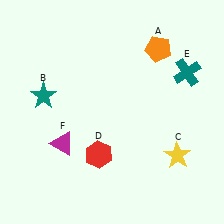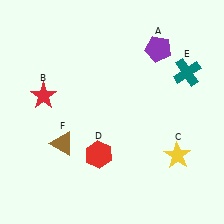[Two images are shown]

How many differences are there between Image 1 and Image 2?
There are 3 differences between the two images.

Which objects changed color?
A changed from orange to purple. B changed from teal to red. F changed from magenta to brown.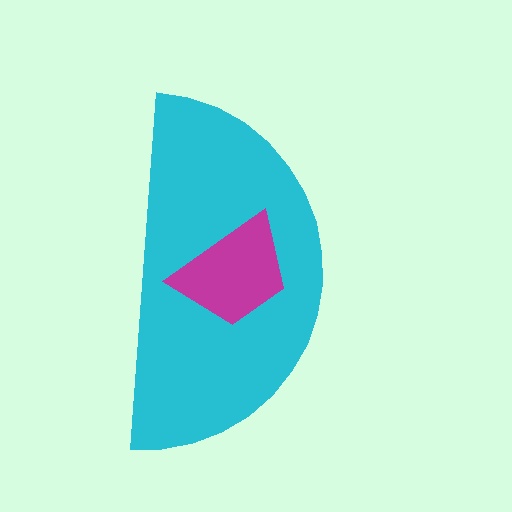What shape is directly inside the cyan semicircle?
The magenta trapezoid.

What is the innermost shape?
The magenta trapezoid.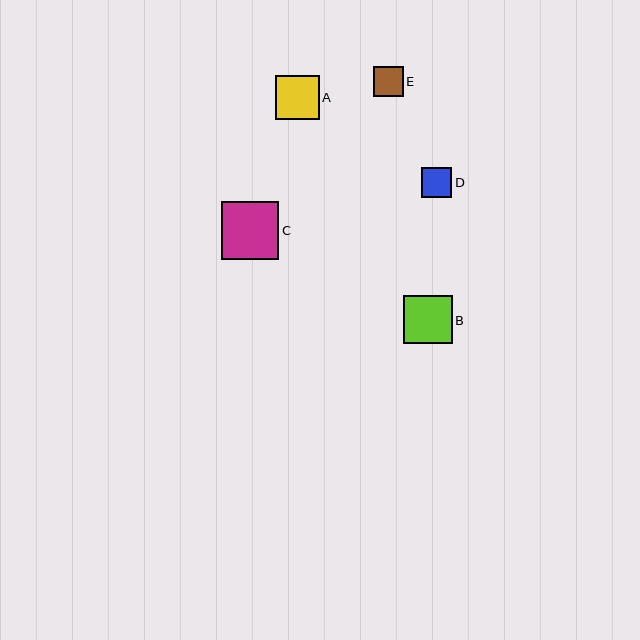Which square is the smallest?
Square E is the smallest with a size of approximately 29 pixels.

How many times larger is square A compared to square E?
Square A is approximately 1.5 times the size of square E.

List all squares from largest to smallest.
From largest to smallest: C, B, A, D, E.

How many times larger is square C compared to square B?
Square C is approximately 1.2 times the size of square B.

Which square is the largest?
Square C is the largest with a size of approximately 57 pixels.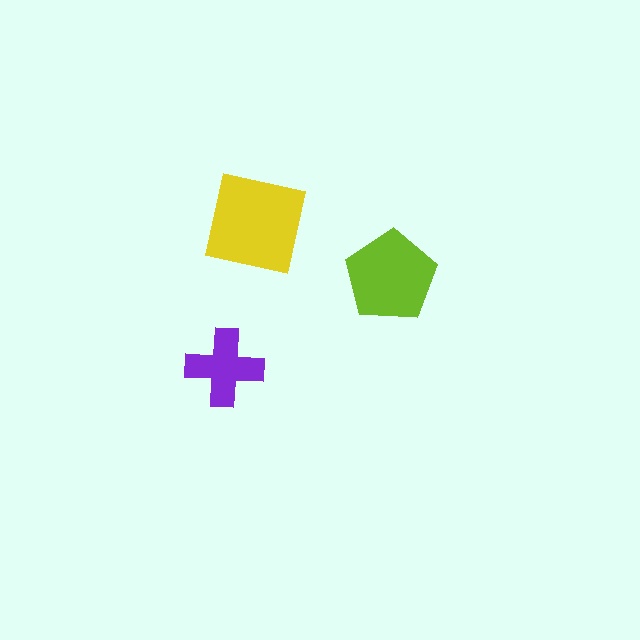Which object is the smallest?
The purple cross.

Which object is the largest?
The yellow square.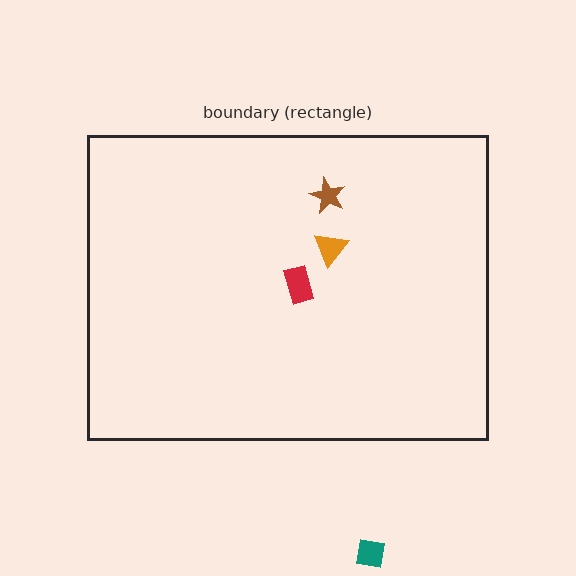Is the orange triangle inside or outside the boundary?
Inside.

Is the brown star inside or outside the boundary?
Inside.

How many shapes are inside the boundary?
3 inside, 1 outside.